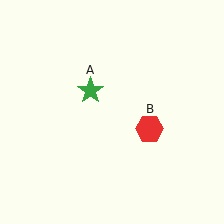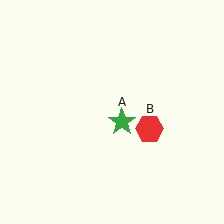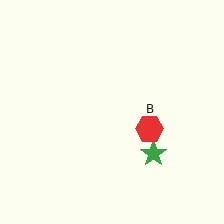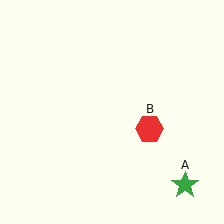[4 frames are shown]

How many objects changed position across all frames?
1 object changed position: green star (object A).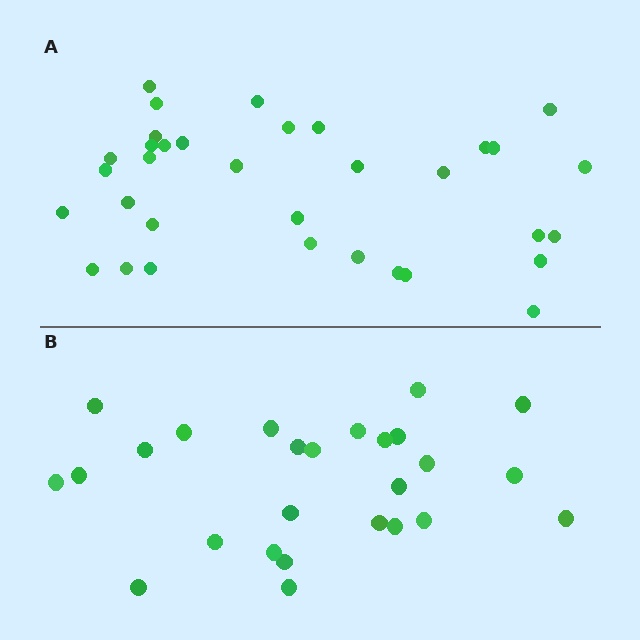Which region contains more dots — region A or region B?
Region A (the top region) has more dots.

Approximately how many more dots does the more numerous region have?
Region A has roughly 8 or so more dots than region B.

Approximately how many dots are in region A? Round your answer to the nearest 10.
About 30 dots. (The exact count is 34, which rounds to 30.)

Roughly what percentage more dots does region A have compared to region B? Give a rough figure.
About 30% more.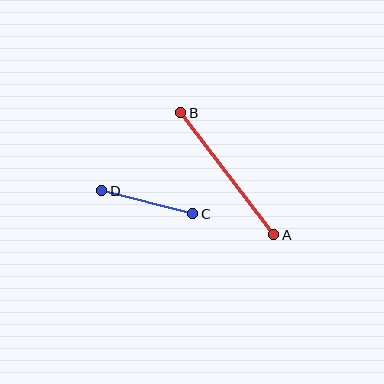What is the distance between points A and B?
The distance is approximately 154 pixels.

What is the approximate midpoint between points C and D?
The midpoint is at approximately (147, 202) pixels.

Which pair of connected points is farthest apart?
Points A and B are farthest apart.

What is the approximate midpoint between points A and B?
The midpoint is at approximately (227, 174) pixels.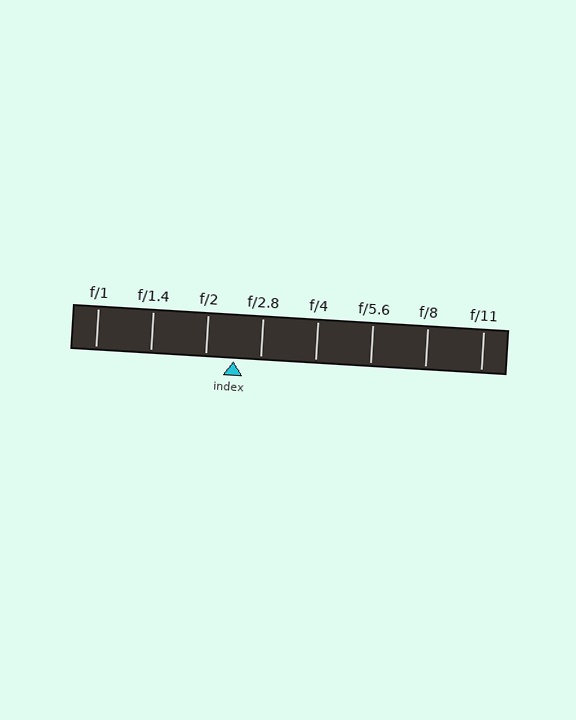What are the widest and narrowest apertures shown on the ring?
The widest aperture shown is f/1 and the narrowest is f/11.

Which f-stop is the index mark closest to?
The index mark is closest to f/2.8.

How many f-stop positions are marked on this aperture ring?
There are 8 f-stop positions marked.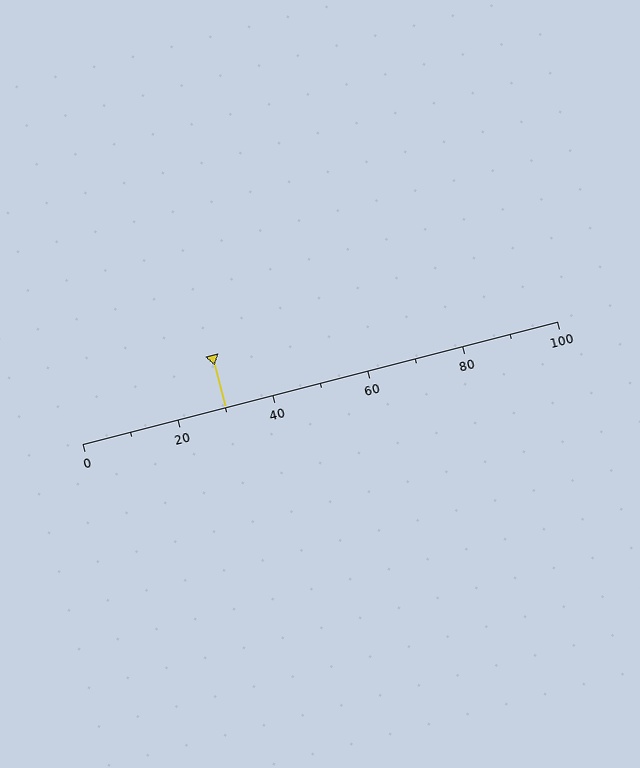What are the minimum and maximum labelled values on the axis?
The axis runs from 0 to 100.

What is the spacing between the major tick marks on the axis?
The major ticks are spaced 20 apart.